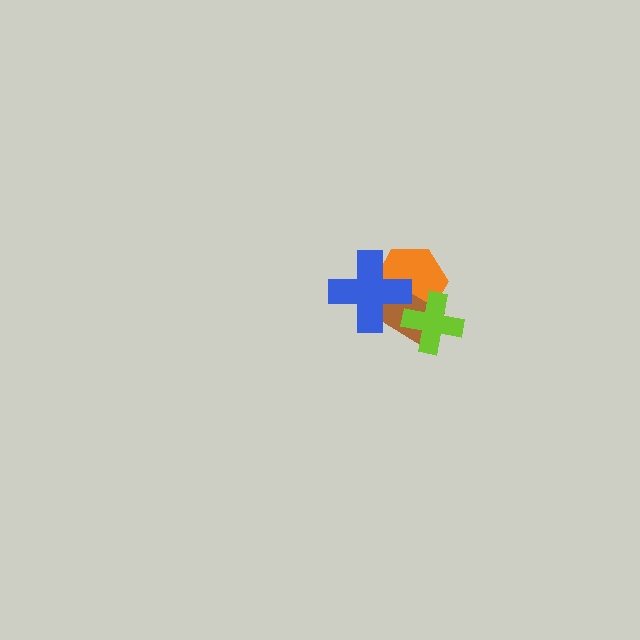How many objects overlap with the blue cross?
2 objects overlap with the blue cross.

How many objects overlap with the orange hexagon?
3 objects overlap with the orange hexagon.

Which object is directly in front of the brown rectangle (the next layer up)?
The lime cross is directly in front of the brown rectangle.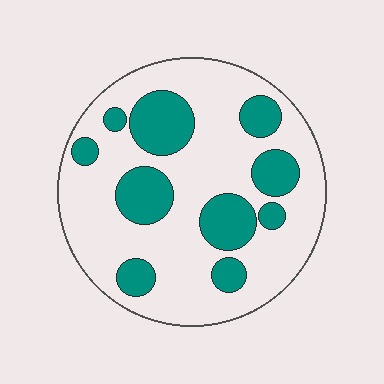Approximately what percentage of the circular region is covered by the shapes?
Approximately 30%.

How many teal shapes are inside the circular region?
10.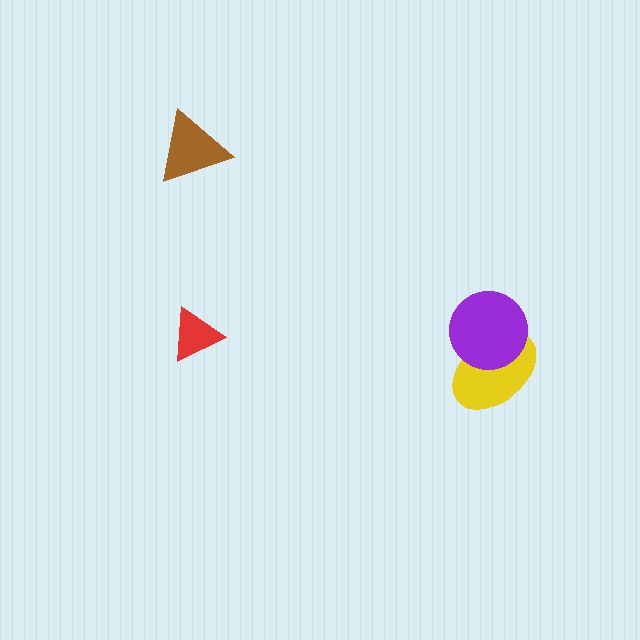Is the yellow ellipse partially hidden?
Yes, it is partially covered by another shape.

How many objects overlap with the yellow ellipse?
1 object overlaps with the yellow ellipse.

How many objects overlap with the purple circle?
1 object overlaps with the purple circle.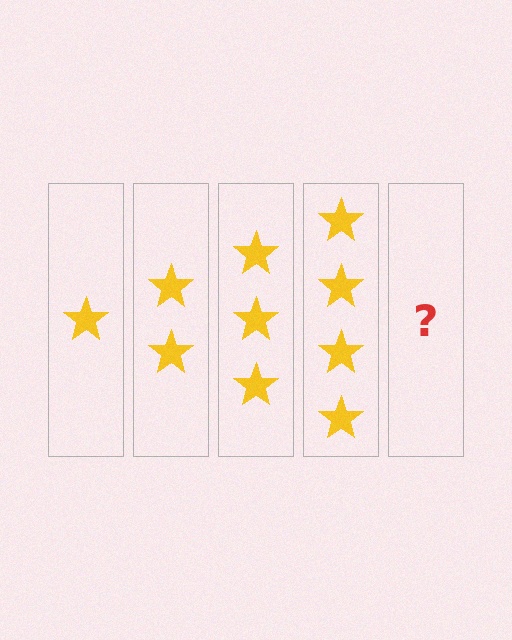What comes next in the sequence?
The next element should be 5 stars.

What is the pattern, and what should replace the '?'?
The pattern is that each step adds one more star. The '?' should be 5 stars.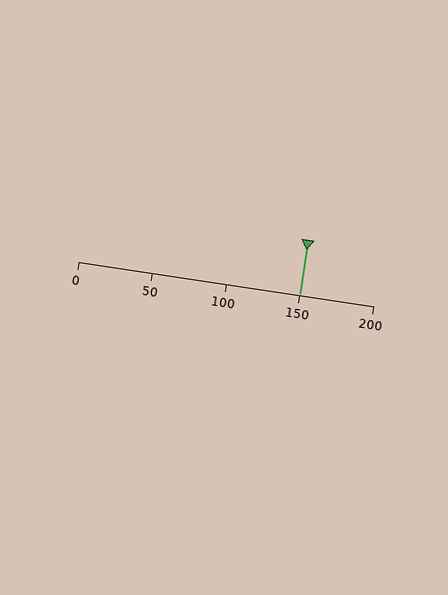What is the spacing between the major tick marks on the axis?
The major ticks are spaced 50 apart.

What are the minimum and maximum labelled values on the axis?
The axis runs from 0 to 200.